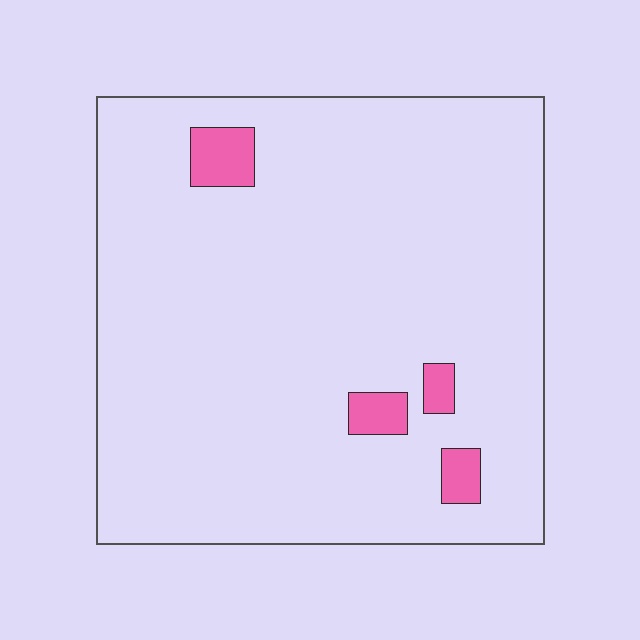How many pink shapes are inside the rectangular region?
4.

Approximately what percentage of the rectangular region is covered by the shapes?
Approximately 5%.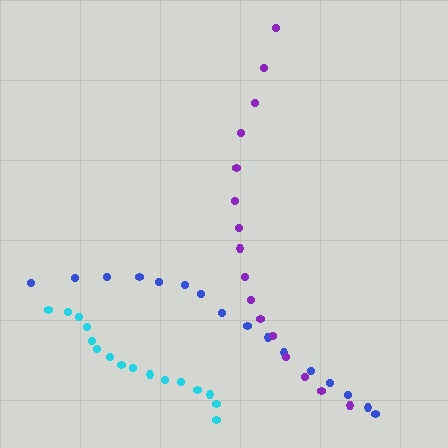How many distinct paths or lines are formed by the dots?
There are 3 distinct paths.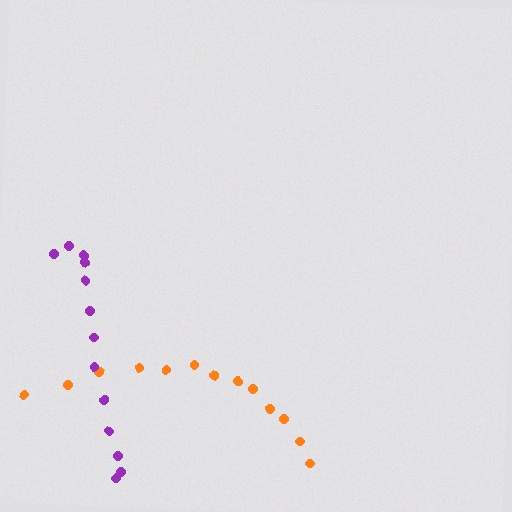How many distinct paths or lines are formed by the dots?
There are 2 distinct paths.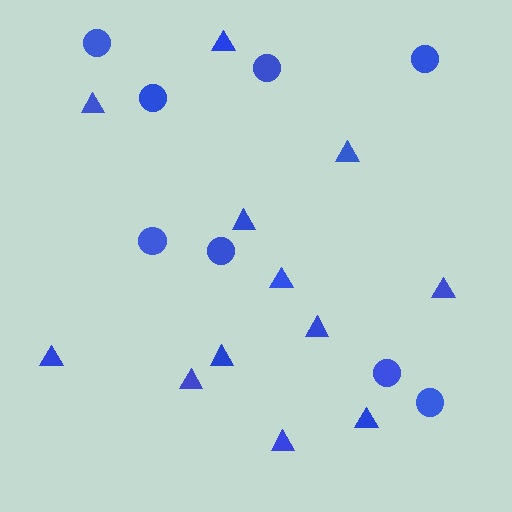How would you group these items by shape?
There are 2 groups: one group of circles (8) and one group of triangles (12).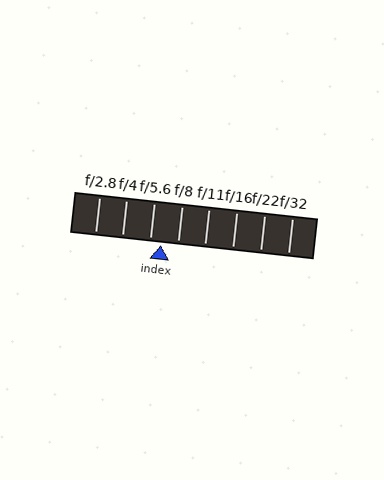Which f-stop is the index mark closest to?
The index mark is closest to f/5.6.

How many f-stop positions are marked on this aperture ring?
There are 8 f-stop positions marked.